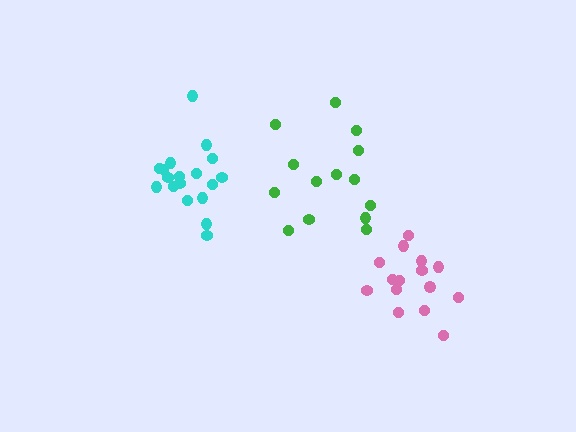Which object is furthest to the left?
The cyan cluster is leftmost.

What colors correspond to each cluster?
The clusters are colored: pink, cyan, green.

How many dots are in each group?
Group 1: 15 dots, Group 2: 18 dots, Group 3: 14 dots (47 total).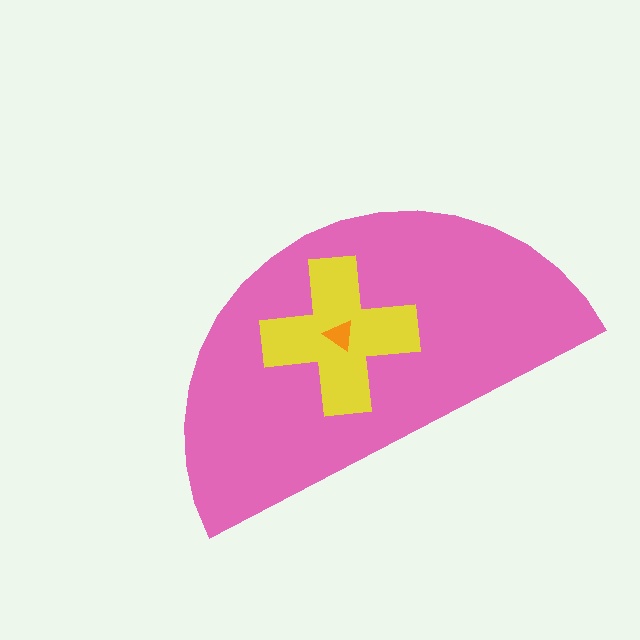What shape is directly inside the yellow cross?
The orange triangle.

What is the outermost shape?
The pink semicircle.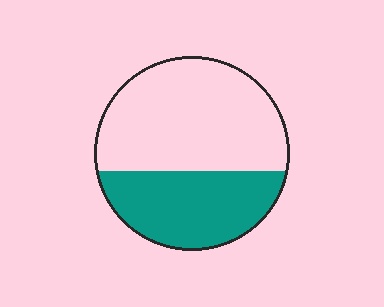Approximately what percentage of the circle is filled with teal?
Approximately 40%.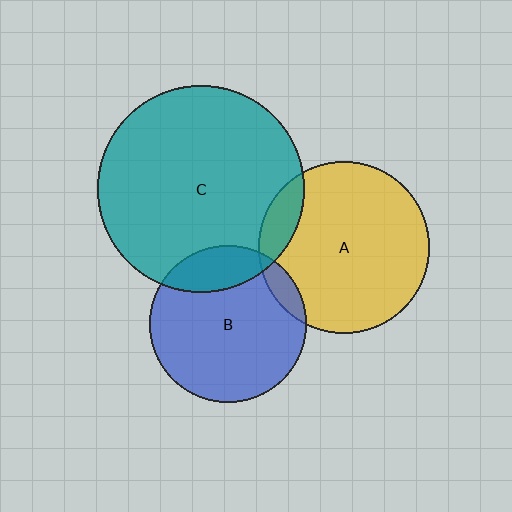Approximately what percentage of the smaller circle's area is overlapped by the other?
Approximately 10%.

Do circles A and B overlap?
Yes.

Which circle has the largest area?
Circle C (teal).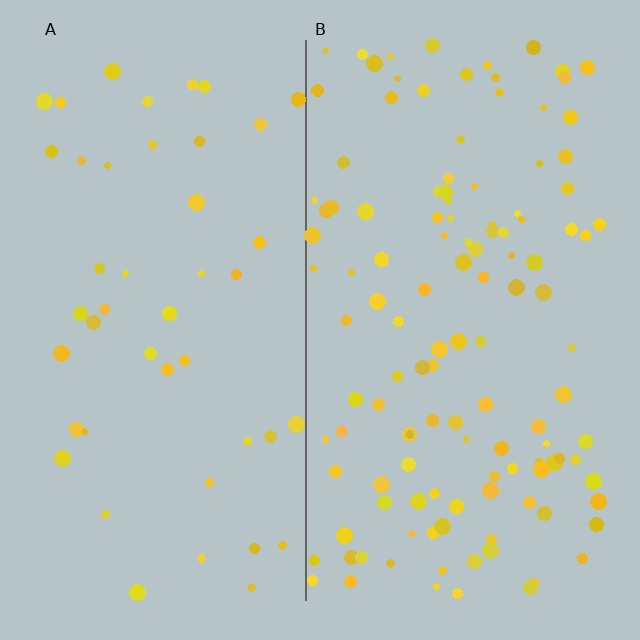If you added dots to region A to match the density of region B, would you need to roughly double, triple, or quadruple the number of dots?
Approximately triple.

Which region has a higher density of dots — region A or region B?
B (the right).